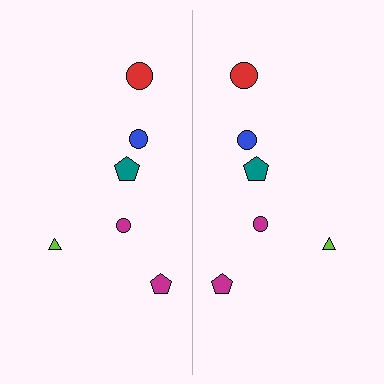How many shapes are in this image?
There are 12 shapes in this image.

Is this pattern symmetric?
Yes, this pattern has bilateral (reflection) symmetry.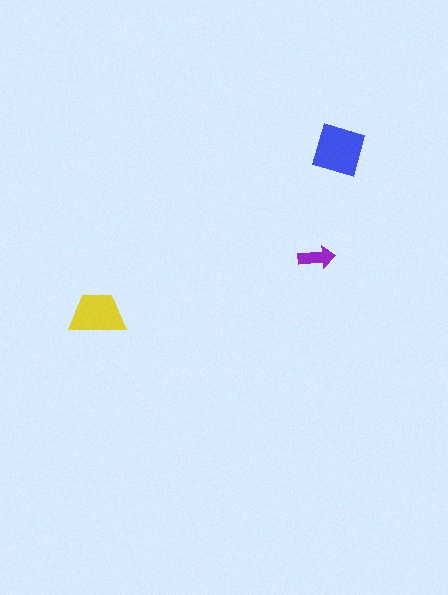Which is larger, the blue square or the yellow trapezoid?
The blue square.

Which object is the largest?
The blue square.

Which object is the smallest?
The purple arrow.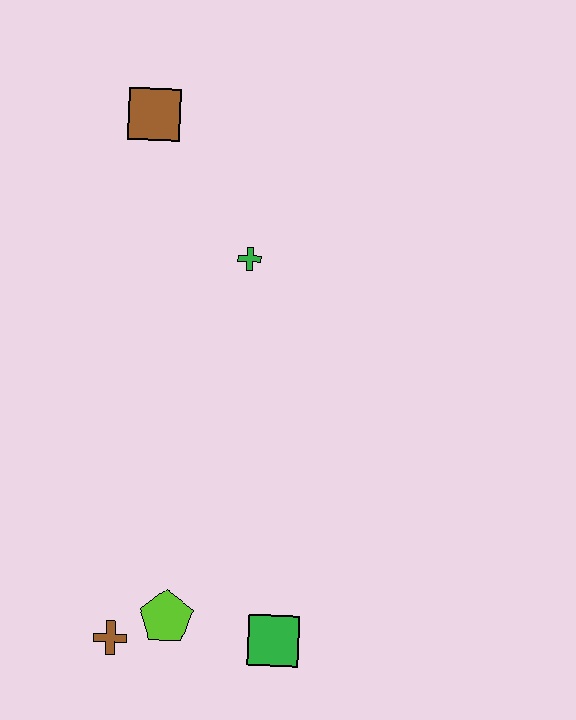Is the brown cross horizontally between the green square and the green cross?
No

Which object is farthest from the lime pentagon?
The brown square is farthest from the lime pentagon.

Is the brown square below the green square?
No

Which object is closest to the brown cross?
The lime pentagon is closest to the brown cross.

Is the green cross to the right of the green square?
No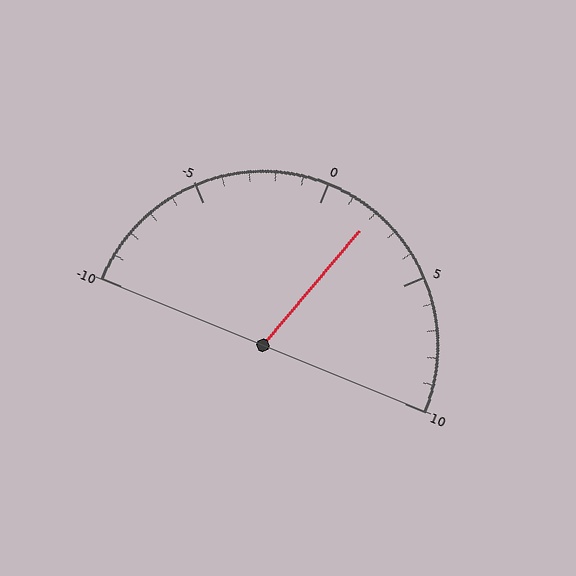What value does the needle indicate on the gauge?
The needle indicates approximately 2.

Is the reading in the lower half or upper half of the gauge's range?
The reading is in the upper half of the range (-10 to 10).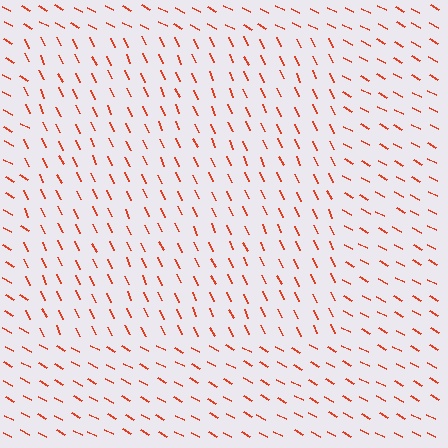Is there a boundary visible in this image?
Yes, there is a texture boundary formed by a change in line orientation.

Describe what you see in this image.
The image is filled with small red line segments. A rectangle region in the image has lines oriented differently from the surrounding lines, creating a visible texture boundary.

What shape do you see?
I see a rectangle.